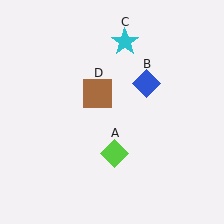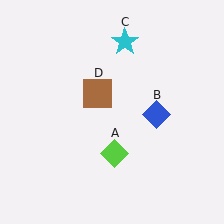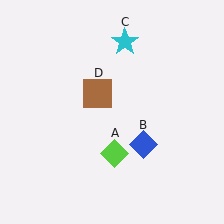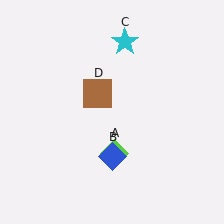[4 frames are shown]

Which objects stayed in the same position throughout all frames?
Lime diamond (object A) and cyan star (object C) and brown square (object D) remained stationary.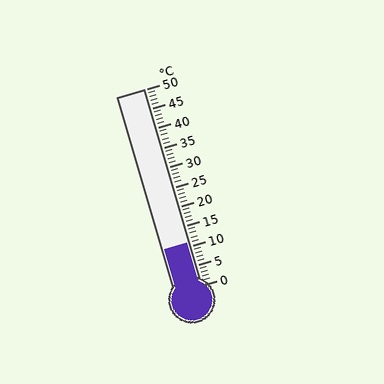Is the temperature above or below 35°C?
The temperature is below 35°C.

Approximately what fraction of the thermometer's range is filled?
The thermometer is filled to approximately 20% of its range.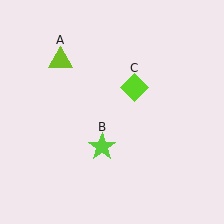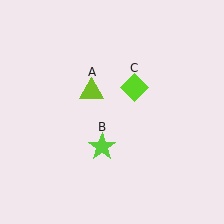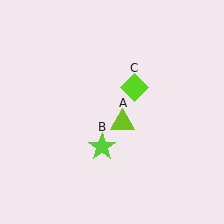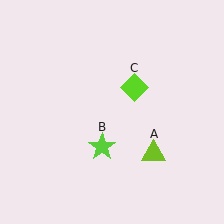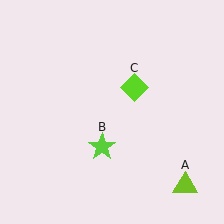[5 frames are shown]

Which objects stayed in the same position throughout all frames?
Lime star (object B) and lime diamond (object C) remained stationary.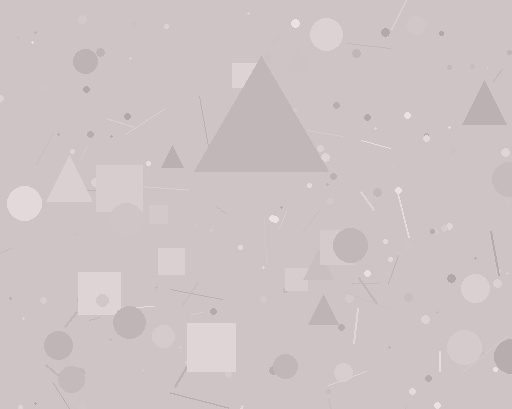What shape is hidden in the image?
A triangle is hidden in the image.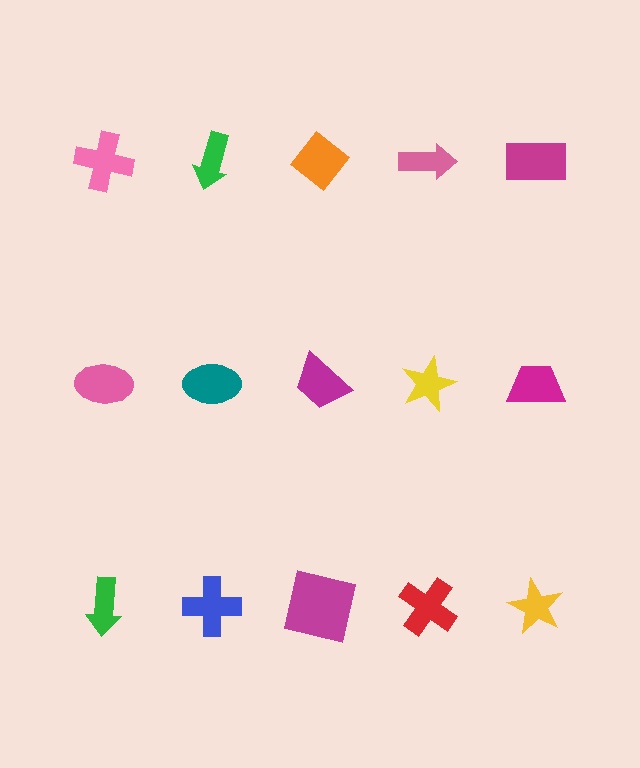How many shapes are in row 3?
5 shapes.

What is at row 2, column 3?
A magenta trapezoid.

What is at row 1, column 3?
An orange diamond.